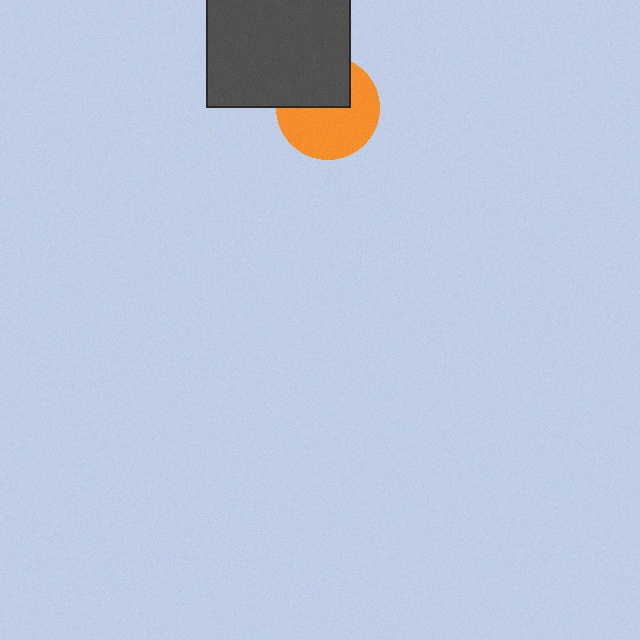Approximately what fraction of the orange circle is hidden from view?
Roughly 39% of the orange circle is hidden behind the dark gray square.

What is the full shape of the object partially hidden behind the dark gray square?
The partially hidden object is an orange circle.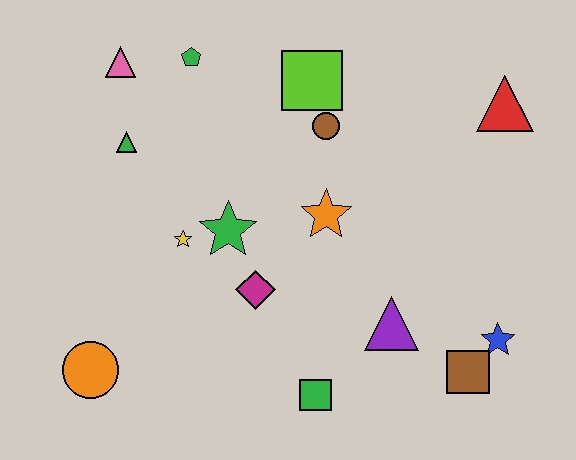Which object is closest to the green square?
The purple triangle is closest to the green square.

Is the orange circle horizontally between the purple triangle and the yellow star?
No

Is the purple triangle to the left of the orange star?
No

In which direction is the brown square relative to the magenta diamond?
The brown square is to the right of the magenta diamond.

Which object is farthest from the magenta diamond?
The red triangle is farthest from the magenta diamond.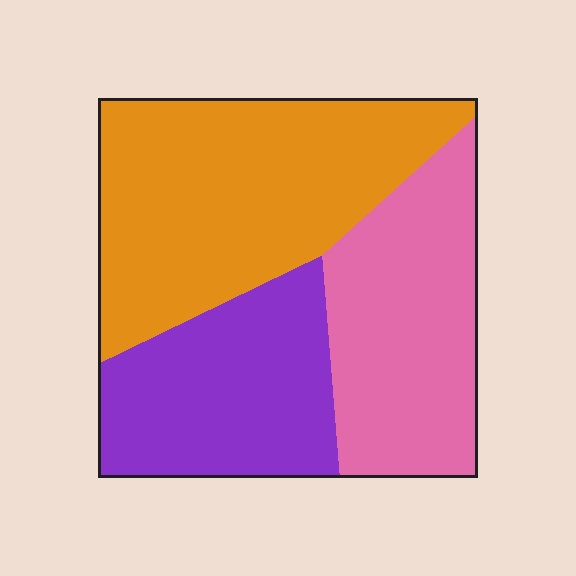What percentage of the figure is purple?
Purple covers 27% of the figure.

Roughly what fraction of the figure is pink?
Pink covers about 30% of the figure.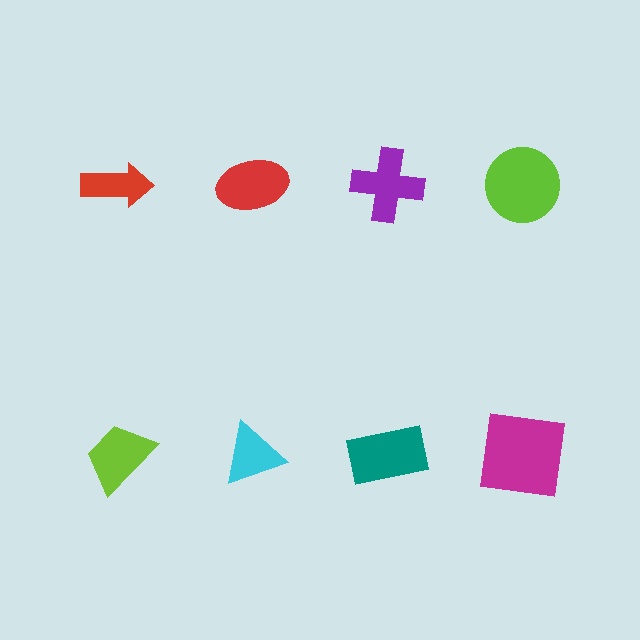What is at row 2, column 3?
A teal rectangle.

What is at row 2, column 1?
A lime trapezoid.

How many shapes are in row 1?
4 shapes.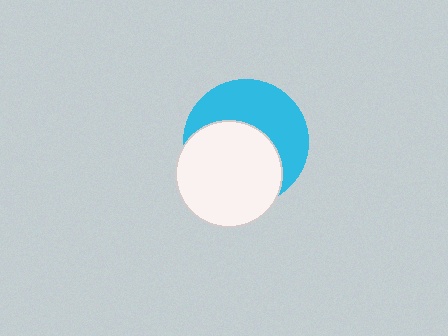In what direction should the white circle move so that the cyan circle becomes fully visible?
The white circle should move toward the lower-left. That is the shortest direction to clear the overlap and leave the cyan circle fully visible.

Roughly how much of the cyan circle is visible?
About half of it is visible (roughly 48%).